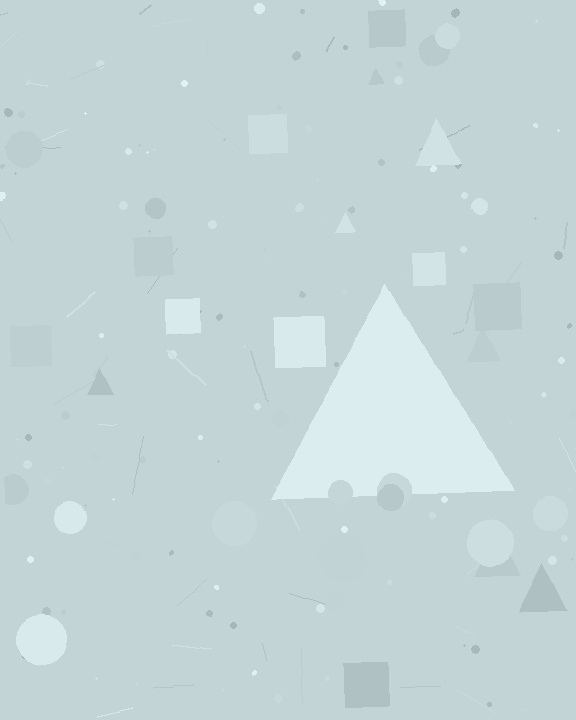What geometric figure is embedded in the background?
A triangle is embedded in the background.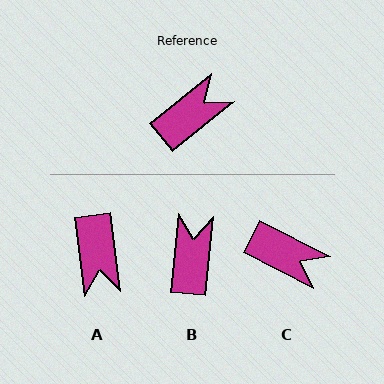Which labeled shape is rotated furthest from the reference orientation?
A, about 122 degrees away.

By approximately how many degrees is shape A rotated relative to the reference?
Approximately 122 degrees clockwise.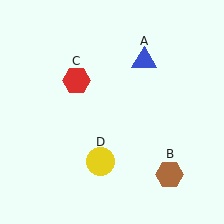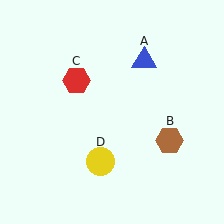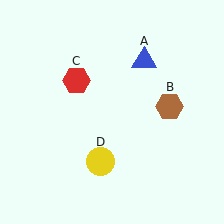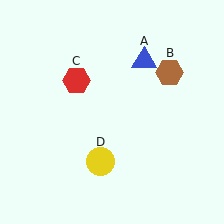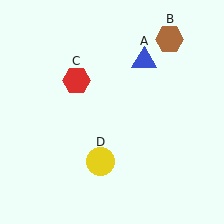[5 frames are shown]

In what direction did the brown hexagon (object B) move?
The brown hexagon (object B) moved up.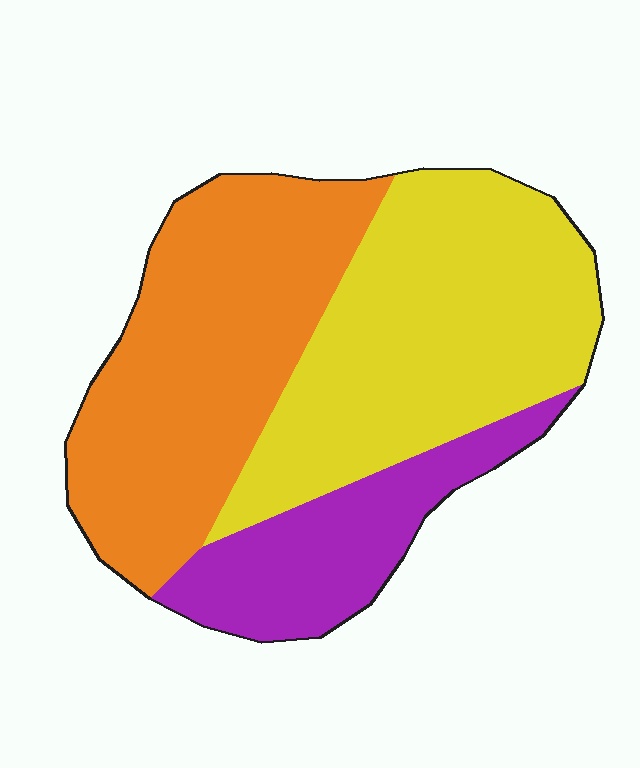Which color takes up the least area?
Purple, at roughly 20%.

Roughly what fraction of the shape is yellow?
Yellow takes up about two fifths (2/5) of the shape.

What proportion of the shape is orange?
Orange covers 40% of the shape.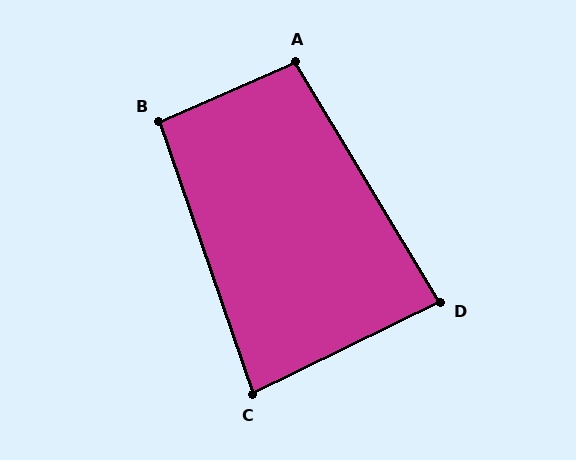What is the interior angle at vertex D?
Approximately 85 degrees (approximately right).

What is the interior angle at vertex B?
Approximately 95 degrees (approximately right).